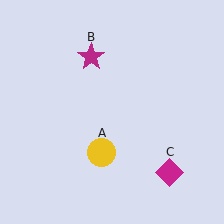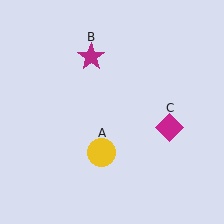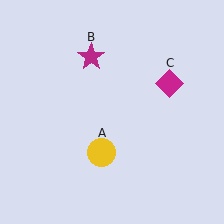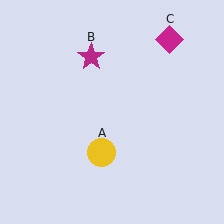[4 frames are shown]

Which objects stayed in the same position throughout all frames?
Yellow circle (object A) and magenta star (object B) remained stationary.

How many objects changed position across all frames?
1 object changed position: magenta diamond (object C).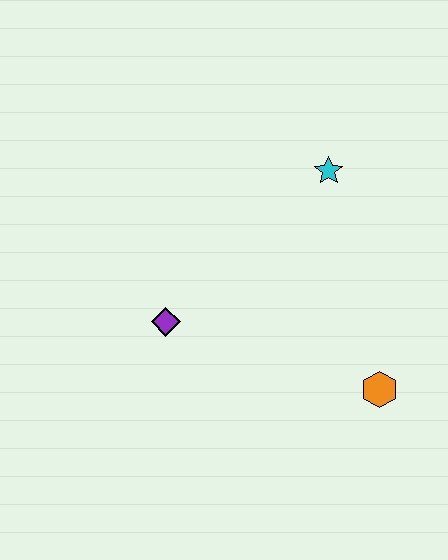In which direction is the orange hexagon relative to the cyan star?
The orange hexagon is below the cyan star.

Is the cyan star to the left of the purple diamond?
No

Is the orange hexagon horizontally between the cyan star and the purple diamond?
No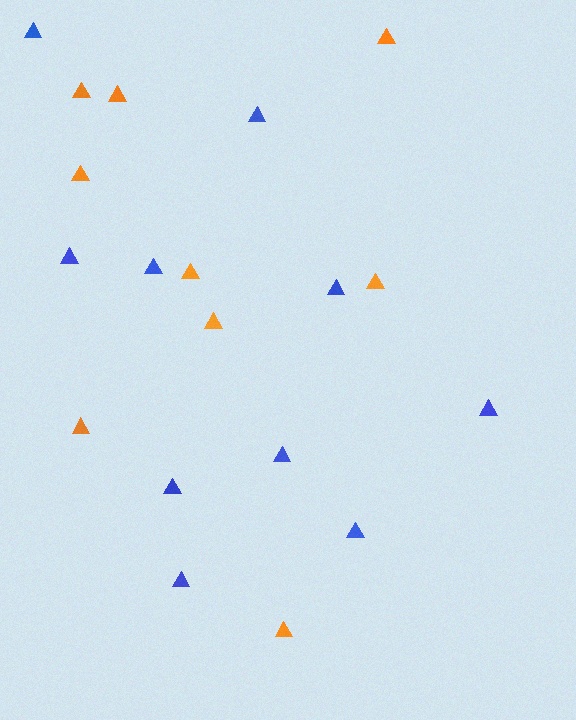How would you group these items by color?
There are 2 groups: one group of orange triangles (9) and one group of blue triangles (10).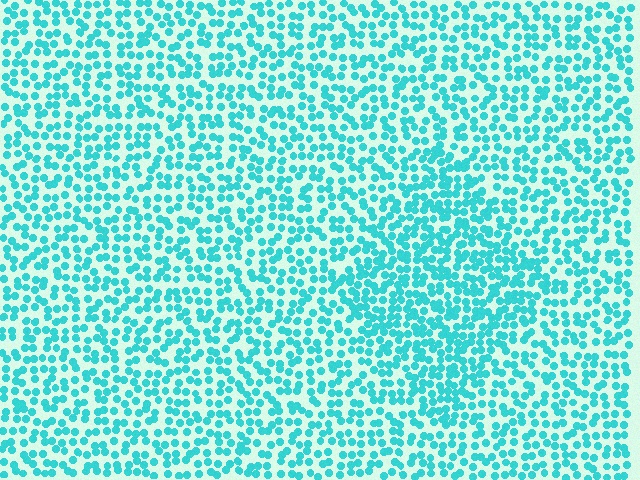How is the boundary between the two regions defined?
The boundary is defined by a change in element density (approximately 1.5x ratio). All elements are the same color, size, and shape.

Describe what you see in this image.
The image contains small cyan elements arranged at two different densities. A diamond-shaped region is visible where the elements are more densely packed than the surrounding area.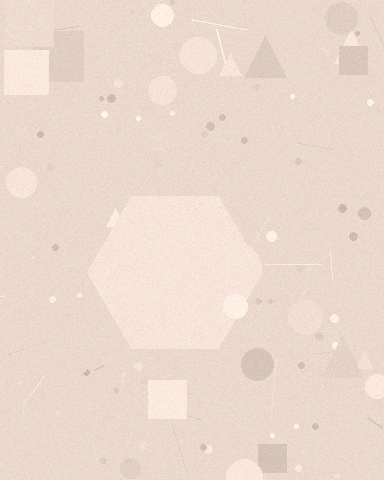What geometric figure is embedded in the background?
A hexagon is embedded in the background.